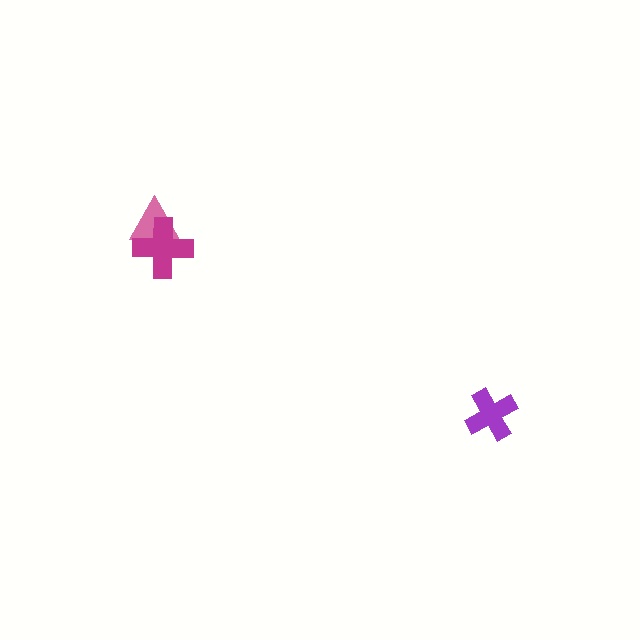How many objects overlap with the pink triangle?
1 object overlaps with the pink triangle.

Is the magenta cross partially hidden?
No, no other shape covers it.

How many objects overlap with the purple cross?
0 objects overlap with the purple cross.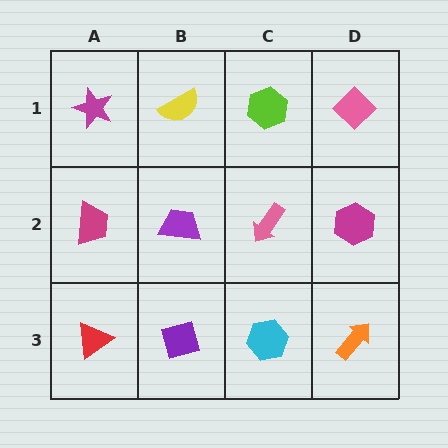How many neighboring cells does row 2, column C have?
4.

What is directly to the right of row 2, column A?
A purple trapezoid.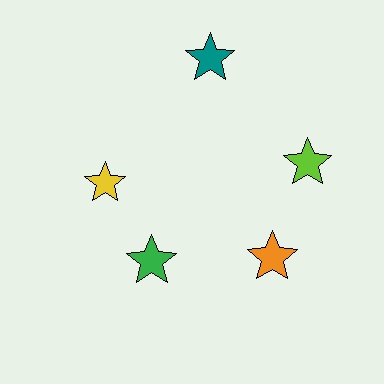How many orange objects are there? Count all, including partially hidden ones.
There is 1 orange object.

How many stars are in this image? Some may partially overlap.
There are 5 stars.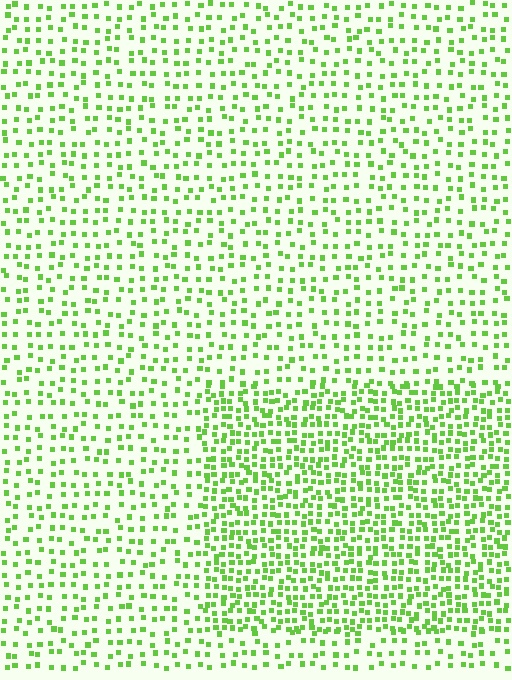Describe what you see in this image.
The image contains small lime elements arranged at two different densities. A rectangle-shaped region is visible where the elements are more densely packed than the surrounding area.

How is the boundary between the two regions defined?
The boundary is defined by a change in element density (approximately 2.0x ratio). All elements are the same color, size, and shape.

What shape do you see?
I see a rectangle.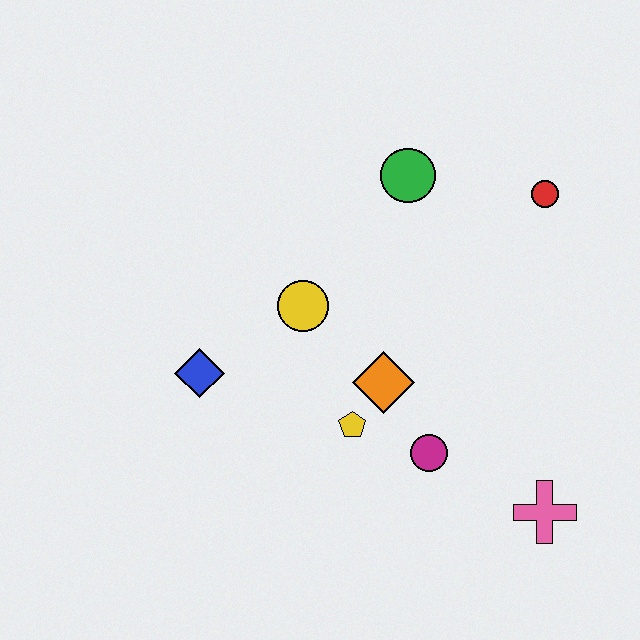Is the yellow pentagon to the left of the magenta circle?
Yes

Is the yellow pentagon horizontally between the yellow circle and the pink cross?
Yes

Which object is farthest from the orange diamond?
The red circle is farthest from the orange diamond.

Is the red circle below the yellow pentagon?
No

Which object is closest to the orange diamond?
The yellow pentagon is closest to the orange diamond.